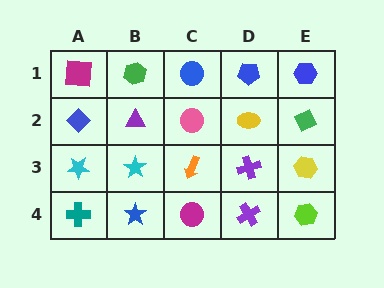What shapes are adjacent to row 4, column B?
A cyan star (row 3, column B), a teal cross (row 4, column A), a magenta circle (row 4, column C).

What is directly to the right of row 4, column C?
A purple cross.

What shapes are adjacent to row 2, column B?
A green hexagon (row 1, column B), a cyan star (row 3, column B), a blue diamond (row 2, column A), a pink circle (row 2, column C).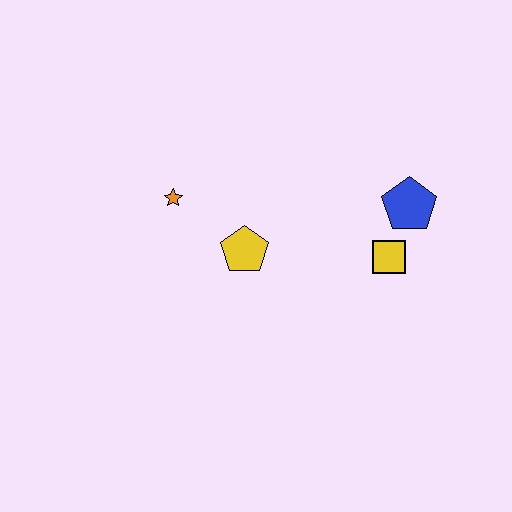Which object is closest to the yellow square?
The blue pentagon is closest to the yellow square.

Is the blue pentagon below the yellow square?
No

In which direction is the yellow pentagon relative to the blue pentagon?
The yellow pentagon is to the left of the blue pentagon.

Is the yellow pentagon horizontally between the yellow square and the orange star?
Yes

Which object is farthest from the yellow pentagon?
The blue pentagon is farthest from the yellow pentagon.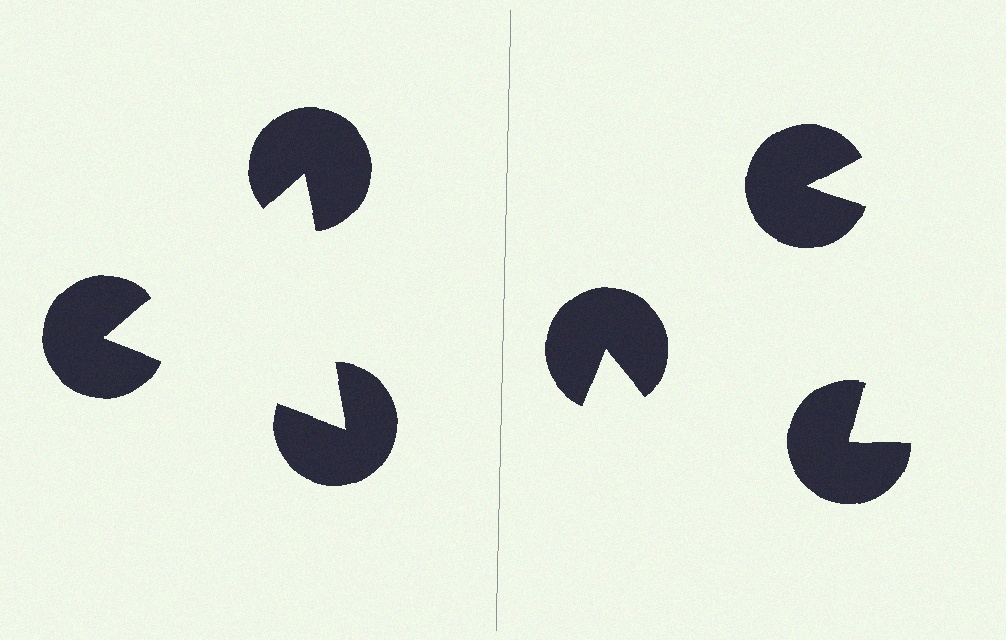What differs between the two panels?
The pac-man discs are positioned identically on both sides; only the wedge orientations differ. On the left they align to a triangle; on the right they are misaligned.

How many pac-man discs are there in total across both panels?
6 — 3 on each side.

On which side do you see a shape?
An illusory triangle appears on the left side. On the right side the wedge cuts are rotated, so no coherent shape forms.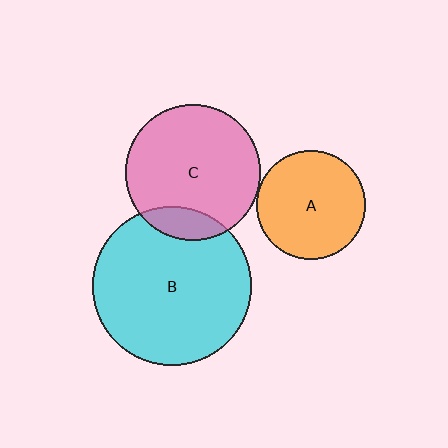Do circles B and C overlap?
Yes.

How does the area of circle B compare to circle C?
Approximately 1.4 times.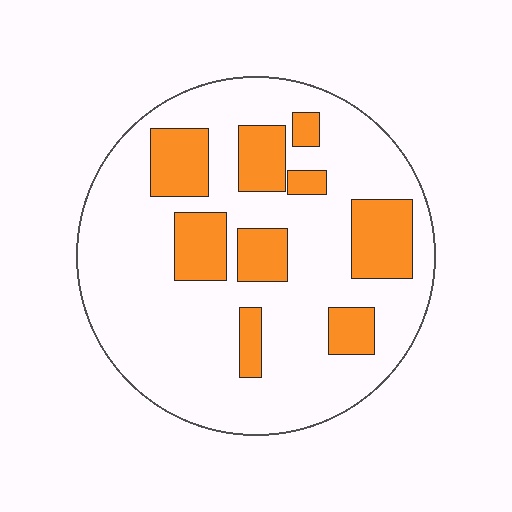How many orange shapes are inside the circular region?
9.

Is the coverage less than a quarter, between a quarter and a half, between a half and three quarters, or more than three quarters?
Less than a quarter.